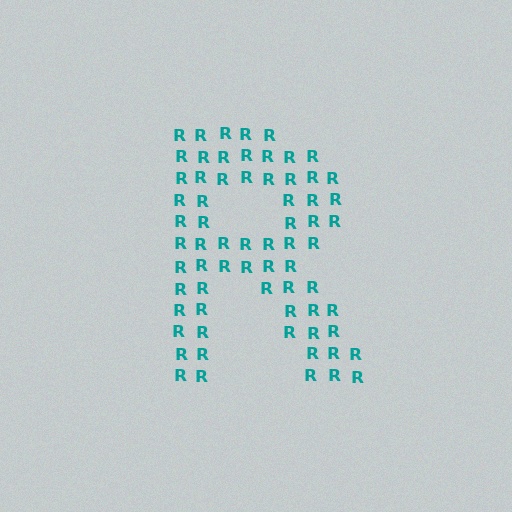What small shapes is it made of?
It is made of small letter R's.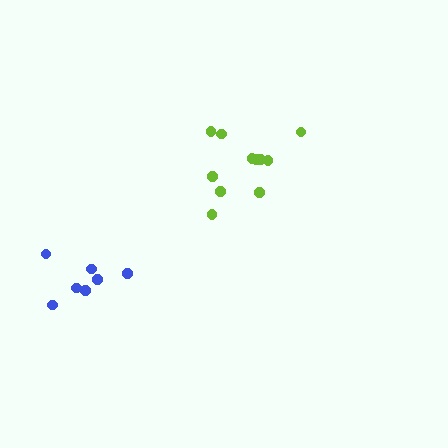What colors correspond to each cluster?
The clusters are colored: lime, blue.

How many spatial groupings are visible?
There are 2 spatial groupings.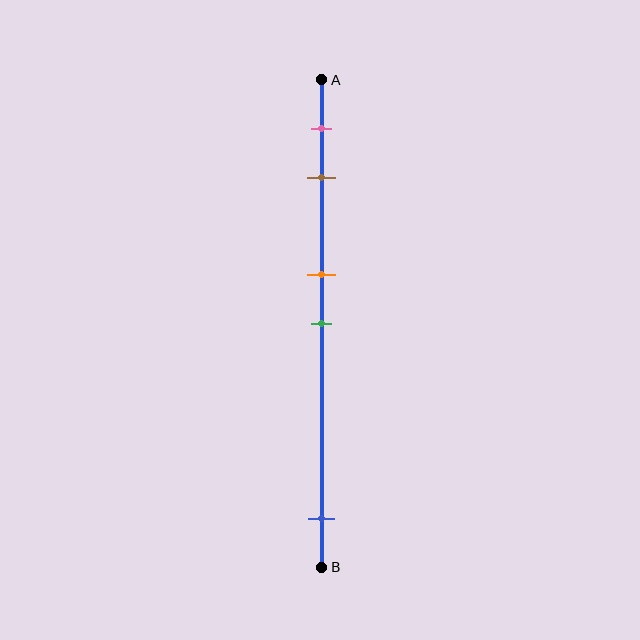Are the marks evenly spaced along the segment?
No, the marks are not evenly spaced.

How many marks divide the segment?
There are 5 marks dividing the segment.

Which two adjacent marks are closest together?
The orange and green marks are the closest adjacent pair.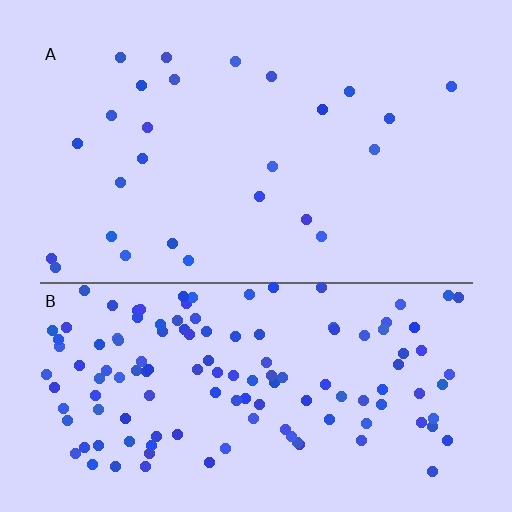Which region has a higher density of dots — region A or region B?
B (the bottom).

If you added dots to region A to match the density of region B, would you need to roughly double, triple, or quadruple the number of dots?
Approximately quadruple.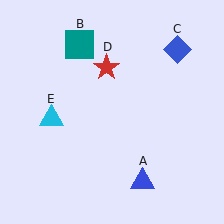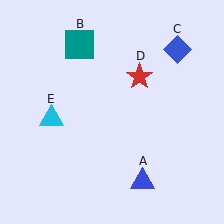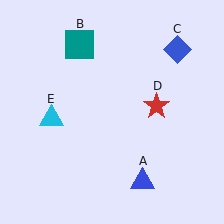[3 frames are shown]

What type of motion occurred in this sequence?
The red star (object D) rotated clockwise around the center of the scene.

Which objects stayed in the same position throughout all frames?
Blue triangle (object A) and teal square (object B) and blue diamond (object C) and cyan triangle (object E) remained stationary.